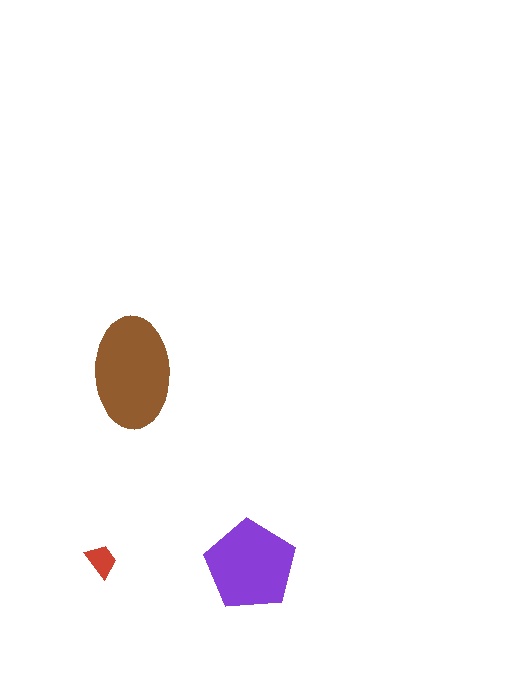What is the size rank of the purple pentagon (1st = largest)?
2nd.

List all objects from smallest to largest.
The red trapezoid, the purple pentagon, the brown ellipse.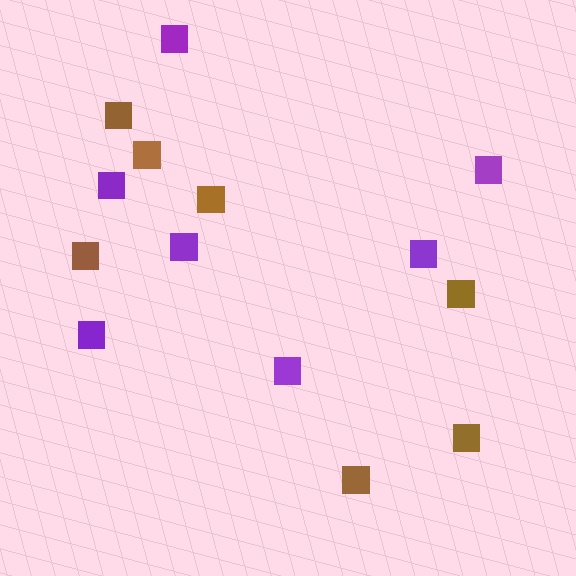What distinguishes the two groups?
There are 2 groups: one group of purple squares (7) and one group of brown squares (7).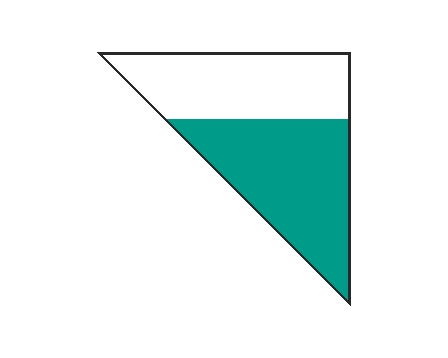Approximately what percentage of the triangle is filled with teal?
Approximately 55%.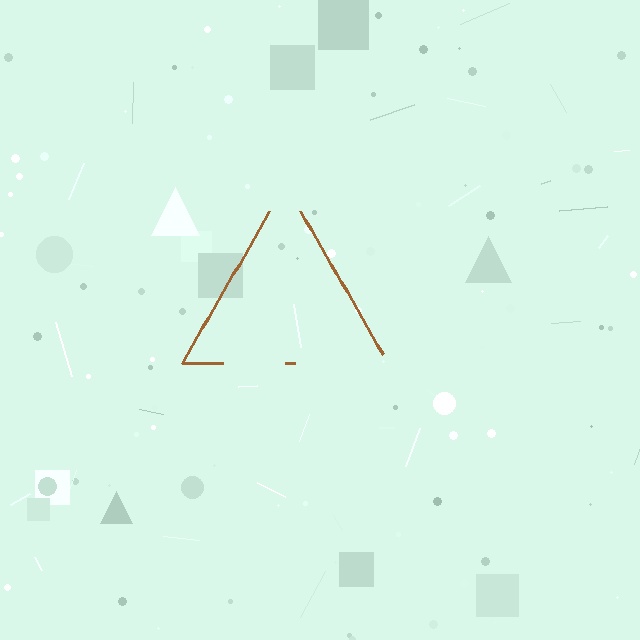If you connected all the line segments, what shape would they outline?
They would outline a triangle.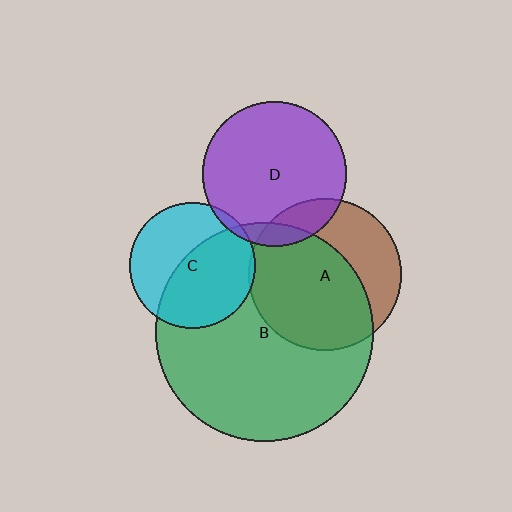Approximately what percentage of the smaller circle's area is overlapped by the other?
Approximately 15%.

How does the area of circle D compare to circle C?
Approximately 1.3 times.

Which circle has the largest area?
Circle B (green).